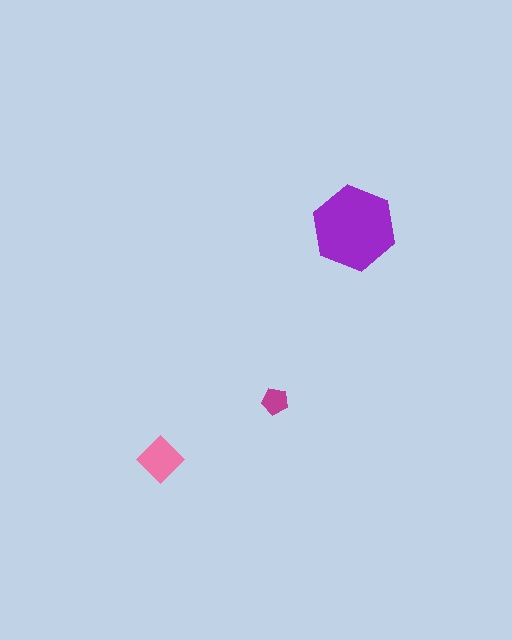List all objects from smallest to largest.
The magenta pentagon, the pink diamond, the purple hexagon.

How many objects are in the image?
There are 3 objects in the image.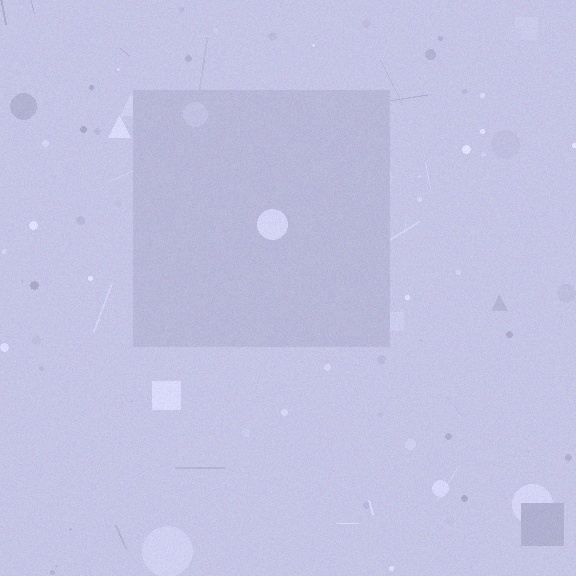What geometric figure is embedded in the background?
A square is embedded in the background.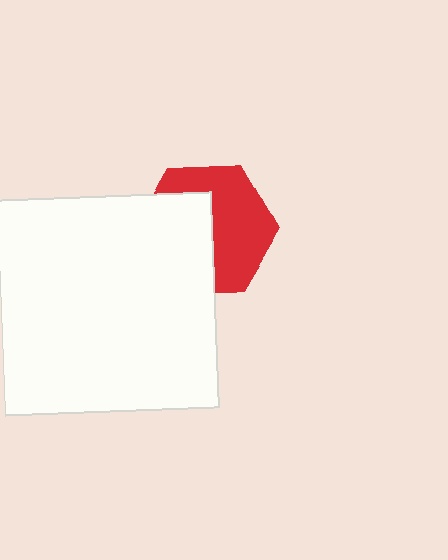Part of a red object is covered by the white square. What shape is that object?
It is a hexagon.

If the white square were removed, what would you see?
You would see the complete red hexagon.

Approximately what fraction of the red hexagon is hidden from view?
Roughly 47% of the red hexagon is hidden behind the white square.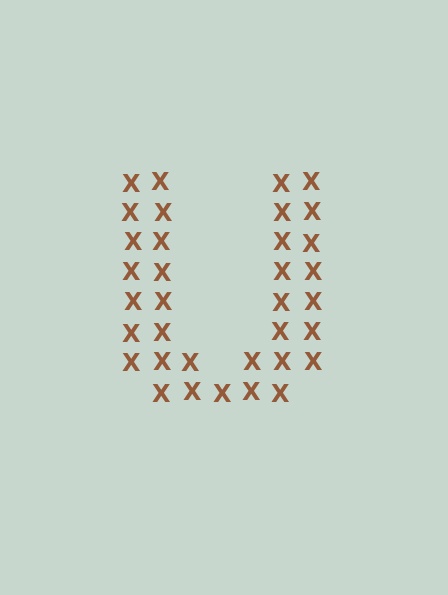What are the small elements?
The small elements are letter X's.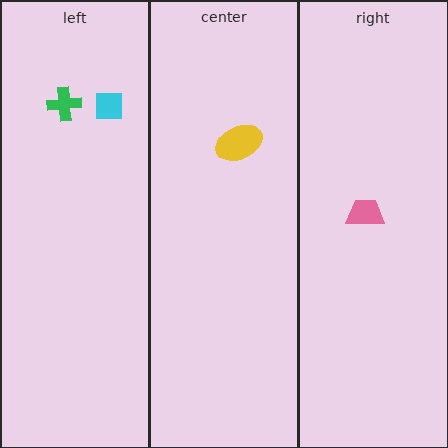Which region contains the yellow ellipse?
The center region.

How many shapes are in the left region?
2.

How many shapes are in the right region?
1.